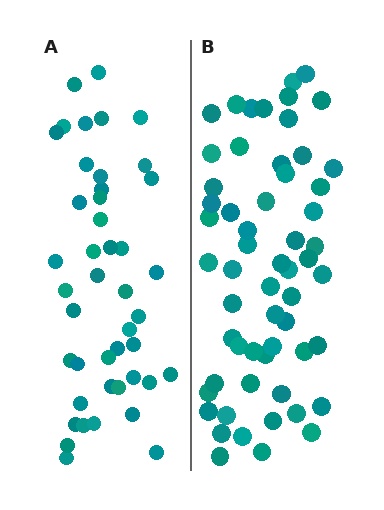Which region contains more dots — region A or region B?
Region B (the right region) has more dots.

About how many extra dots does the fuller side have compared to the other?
Region B has approximately 15 more dots than region A.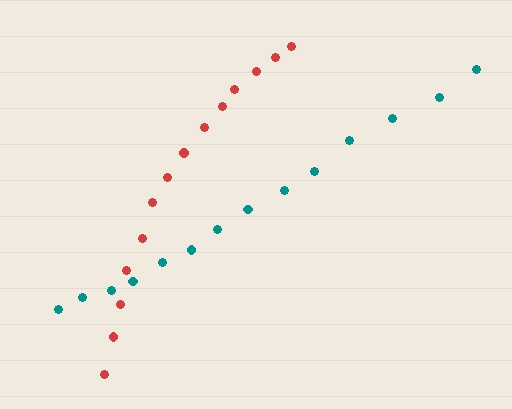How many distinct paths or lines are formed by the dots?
There are 2 distinct paths.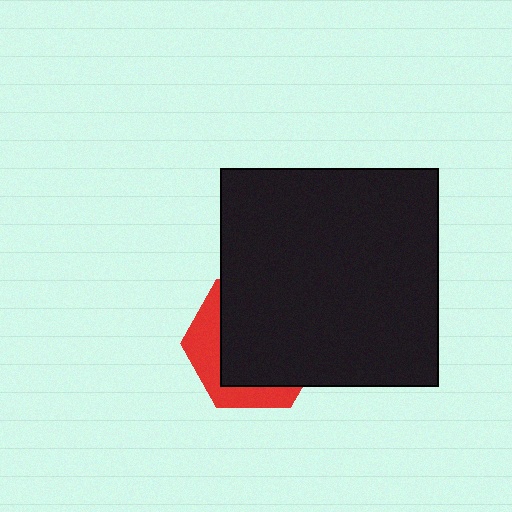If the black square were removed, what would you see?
You would see the complete red hexagon.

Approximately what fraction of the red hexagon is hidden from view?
Roughly 70% of the red hexagon is hidden behind the black square.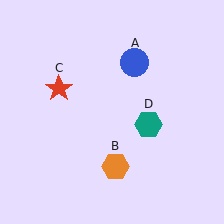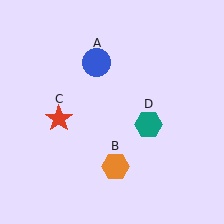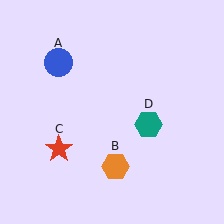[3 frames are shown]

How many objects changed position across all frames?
2 objects changed position: blue circle (object A), red star (object C).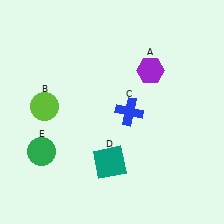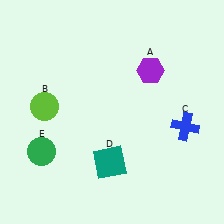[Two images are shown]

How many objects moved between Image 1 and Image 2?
1 object moved between the two images.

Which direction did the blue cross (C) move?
The blue cross (C) moved right.